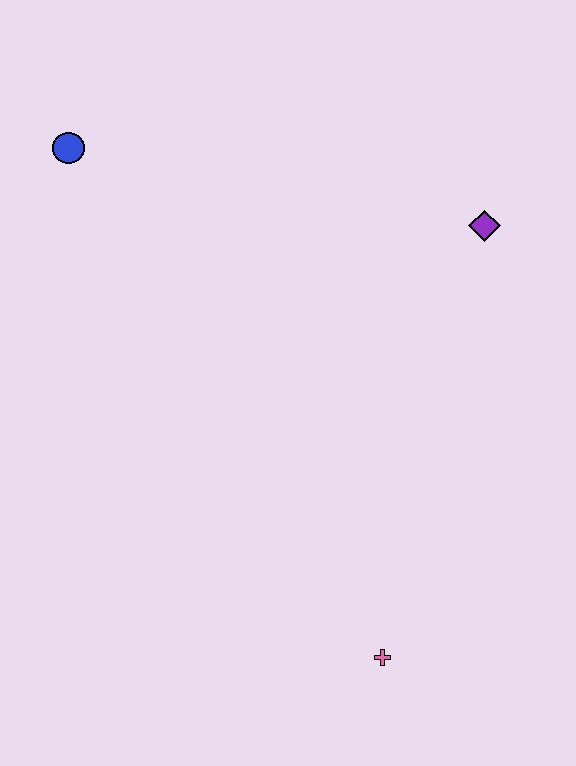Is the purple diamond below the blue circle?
Yes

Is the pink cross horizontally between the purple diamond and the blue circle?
Yes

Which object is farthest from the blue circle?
The pink cross is farthest from the blue circle.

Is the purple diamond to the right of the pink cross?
Yes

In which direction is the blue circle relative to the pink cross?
The blue circle is above the pink cross.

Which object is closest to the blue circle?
The purple diamond is closest to the blue circle.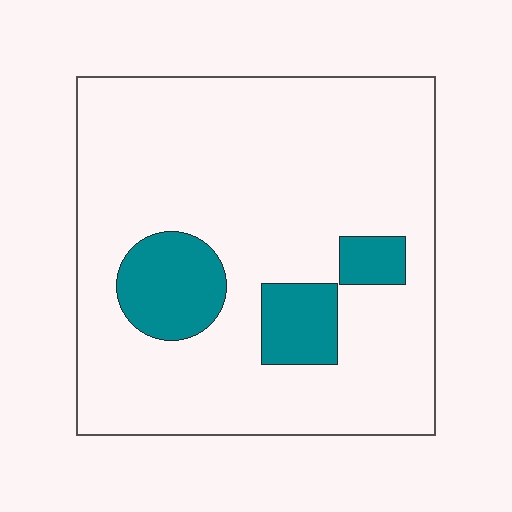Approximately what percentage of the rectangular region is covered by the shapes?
Approximately 15%.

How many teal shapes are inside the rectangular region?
3.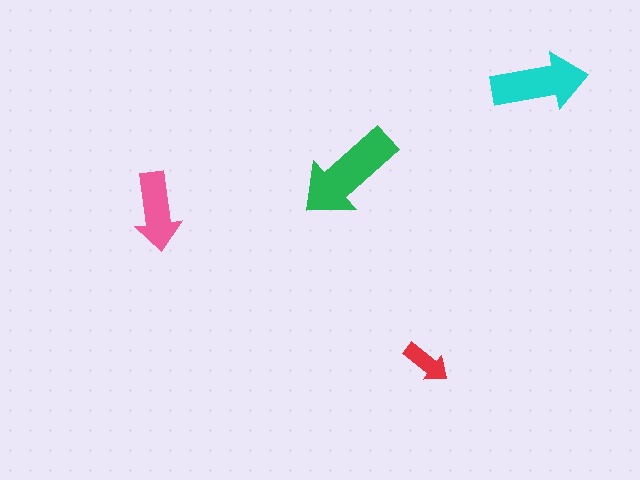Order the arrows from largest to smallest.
the green one, the cyan one, the pink one, the red one.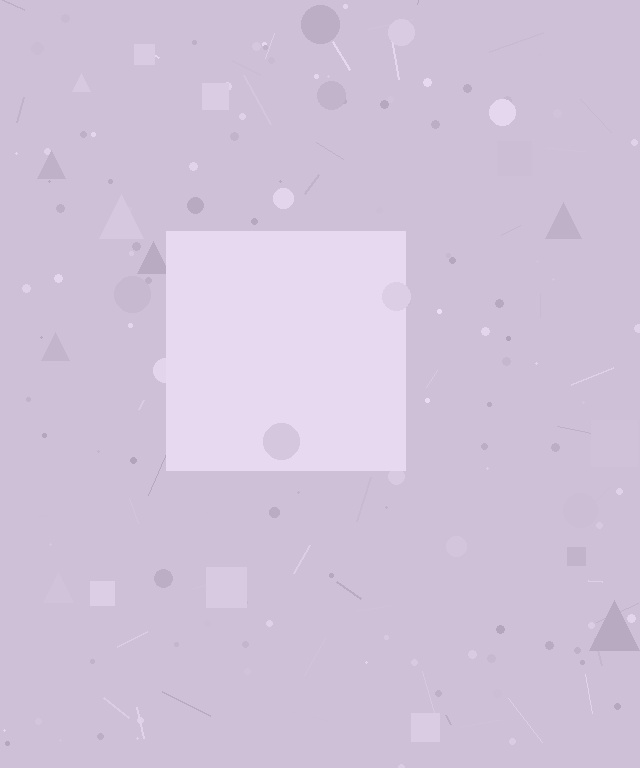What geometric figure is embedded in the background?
A square is embedded in the background.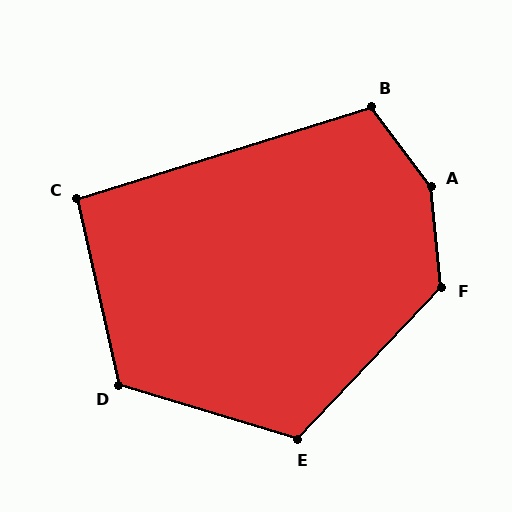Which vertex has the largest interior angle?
A, at approximately 149 degrees.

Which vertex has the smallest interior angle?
C, at approximately 95 degrees.